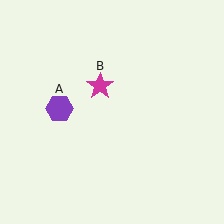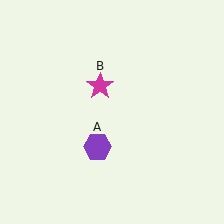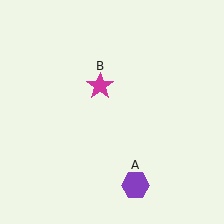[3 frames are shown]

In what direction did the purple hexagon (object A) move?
The purple hexagon (object A) moved down and to the right.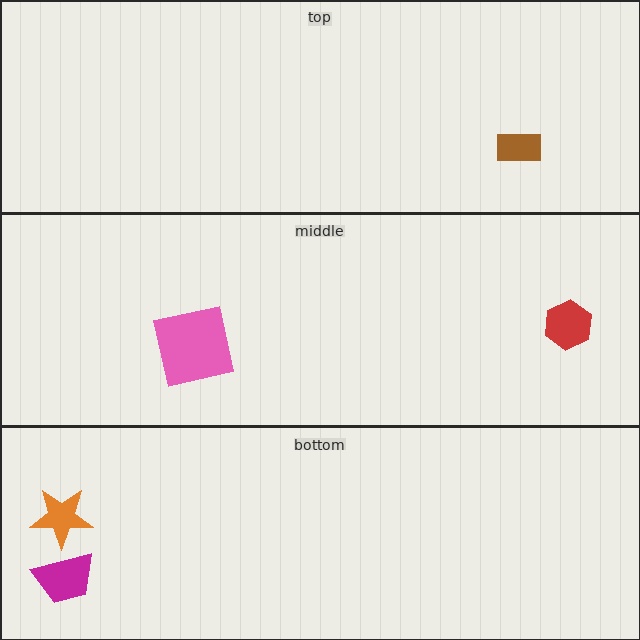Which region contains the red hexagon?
The middle region.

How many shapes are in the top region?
1.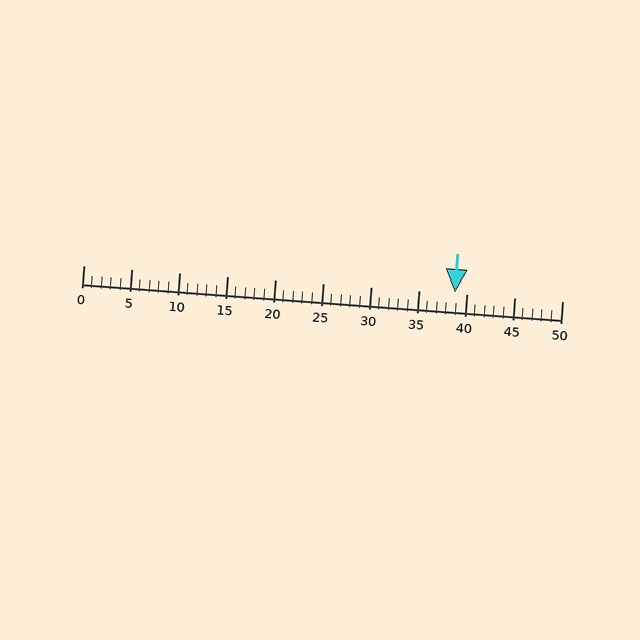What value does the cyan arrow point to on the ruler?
The cyan arrow points to approximately 39.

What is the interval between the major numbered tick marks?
The major tick marks are spaced 5 units apart.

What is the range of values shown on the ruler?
The ruler shows values from 0 to 50.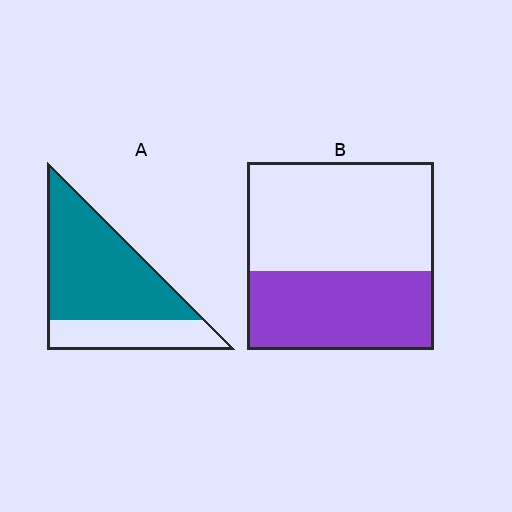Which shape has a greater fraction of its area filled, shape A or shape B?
Shape A.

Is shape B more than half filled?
No.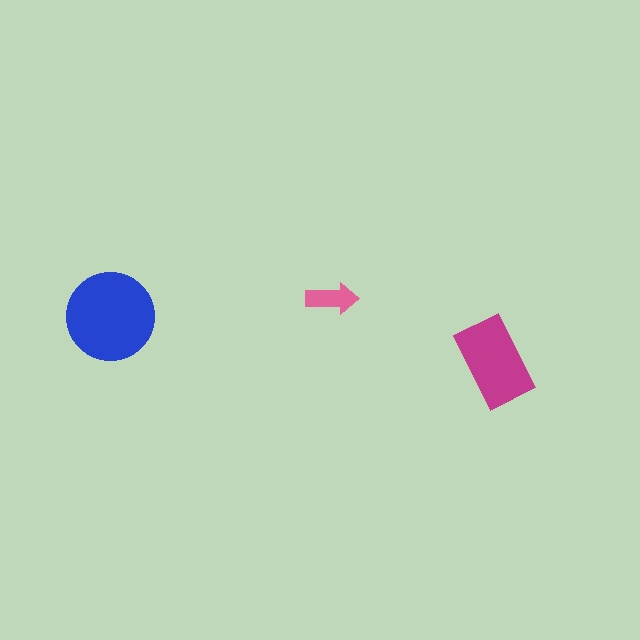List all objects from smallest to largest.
The pink arrow, the magenta rectangle, the blue circle.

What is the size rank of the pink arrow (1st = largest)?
3rd.